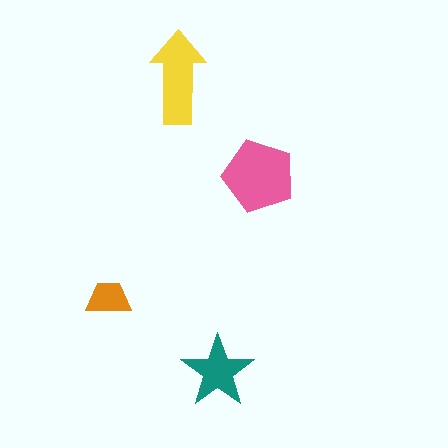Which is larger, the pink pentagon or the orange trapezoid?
The pink pentagon.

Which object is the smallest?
The orange trapezoid.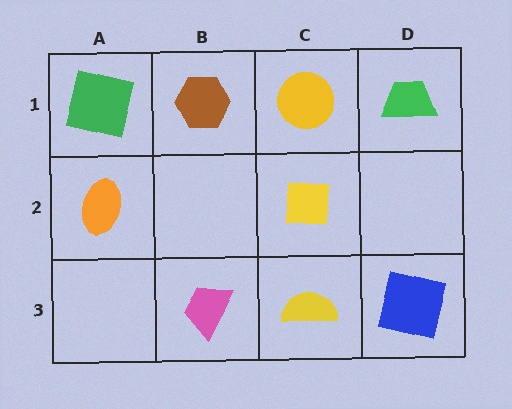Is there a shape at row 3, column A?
No, that cell is empty.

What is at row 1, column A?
A green square.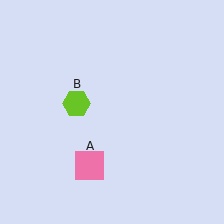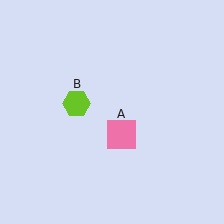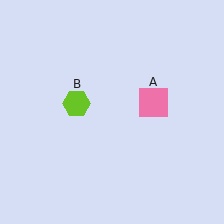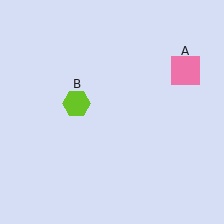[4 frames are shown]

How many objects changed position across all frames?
1 object changed position: pink square (object A).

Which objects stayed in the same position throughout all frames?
Lime hexagon (object B) remained stationary.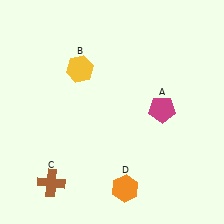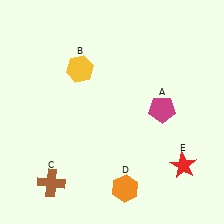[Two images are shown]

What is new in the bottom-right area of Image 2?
A red star (E) was added in the bottom-right area of Image 2.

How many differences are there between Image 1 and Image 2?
There is 1 difference between the two images.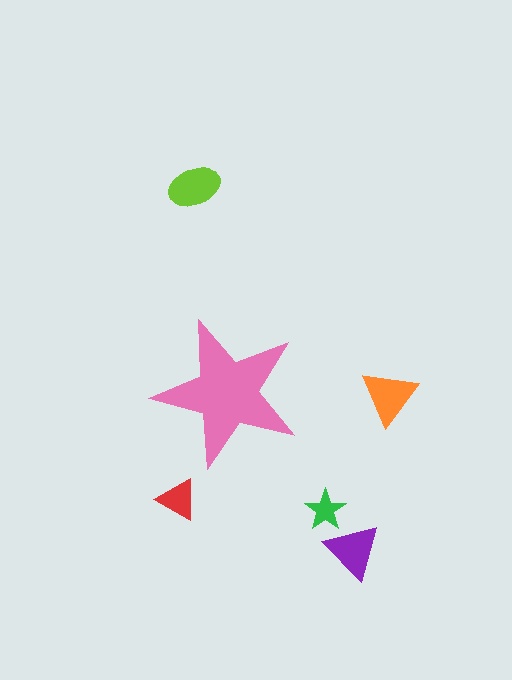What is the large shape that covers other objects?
A pink star.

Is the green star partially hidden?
No, the green star is fully visible.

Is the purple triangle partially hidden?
No, the purple triangle is fully visible.